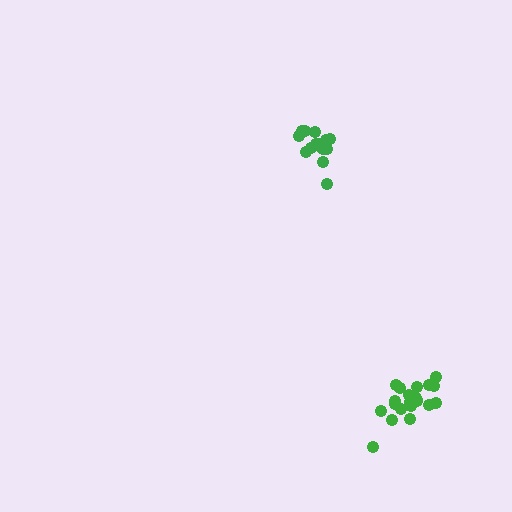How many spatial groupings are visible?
There are 2 spatial groupings.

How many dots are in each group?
Group 1: 15 dots, Group 2: 20 dots (35 total).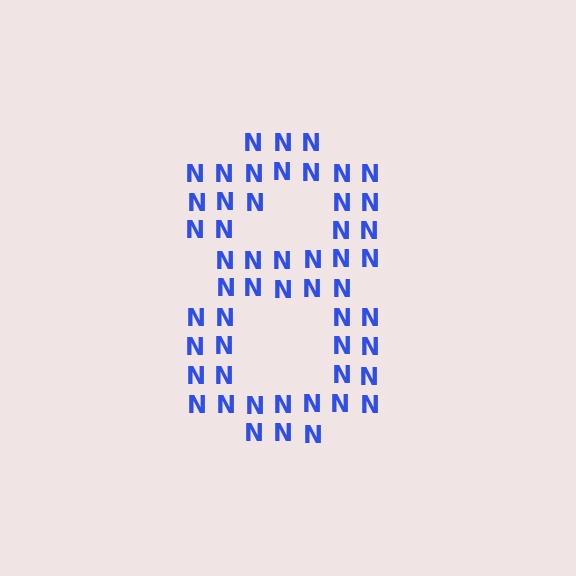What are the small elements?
The small elements are letter N's.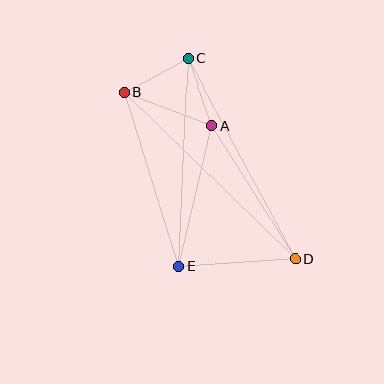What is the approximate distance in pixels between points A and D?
The distance between A and D is approximately 156 pixels.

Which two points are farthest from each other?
Points B and D are farthest from each other.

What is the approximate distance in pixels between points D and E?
The distance between D and E is approximately 117 pixels.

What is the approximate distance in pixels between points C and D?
The distance between C and D is approximately 227 pixels.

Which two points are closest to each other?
Points B and C are closest to each other.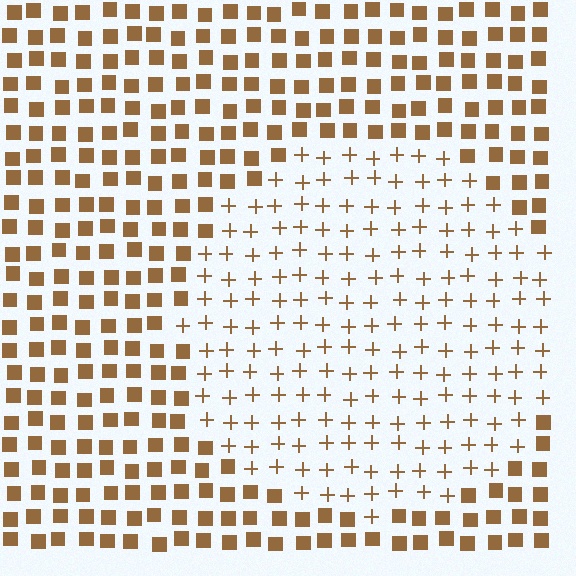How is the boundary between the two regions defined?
The boundary is defined by a change in element shape: plus signs inside vs. squares outside. All elements share the same color and spacing.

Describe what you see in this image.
The image is filled with small brown elements arranged in a uniform grid. A circle-shaped region contains plus signs, while the surrounding area contains squares. The boundary is defined purely by the change in element shape.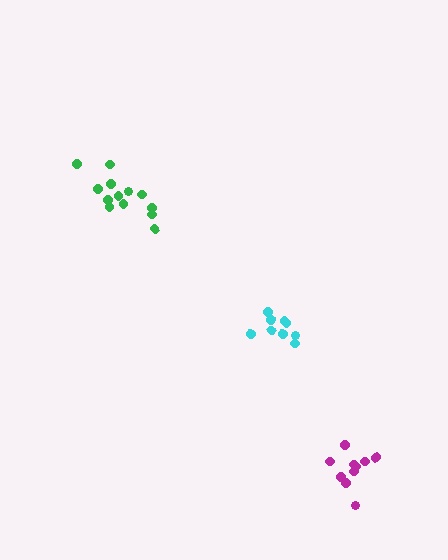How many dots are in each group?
Group 1: 13 dots, Group 2: 10 dots, Group 3: 9 dots (32 total).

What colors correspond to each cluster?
The clusters are colored: green, magenta, cyan.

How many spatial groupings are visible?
There are 3 spatial groupings.